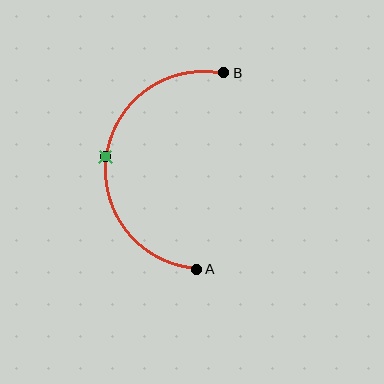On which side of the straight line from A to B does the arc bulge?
The arc bulges to the left of the straight line connecting A and B.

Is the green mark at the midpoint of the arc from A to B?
Yes. The green mark lies on the arc at equal arc-length from both A and B — it is the arc midpoint.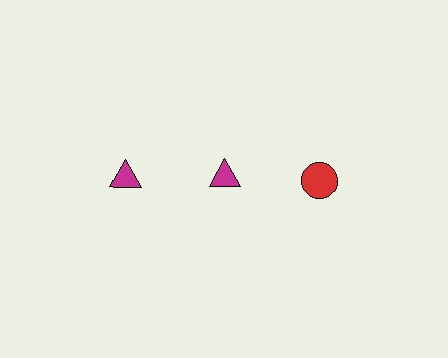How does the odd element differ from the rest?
It differs in both color (red instead of magenta) and shape (circle instead of triangle).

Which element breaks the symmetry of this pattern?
The red circle in the top row, center column breaks the symmetry. All other shapes are magenta triangles.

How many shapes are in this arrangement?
There are 3 shapes arranged in a grid pattern.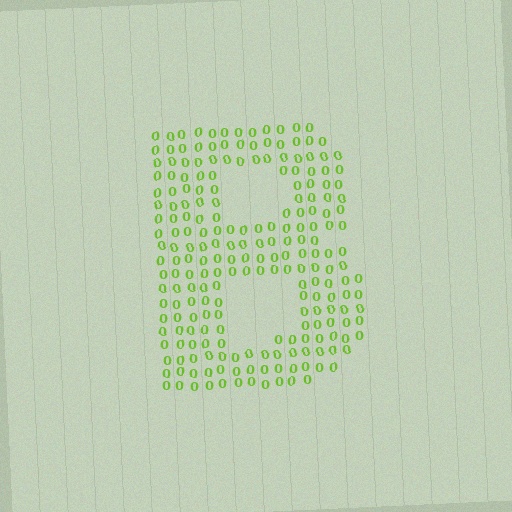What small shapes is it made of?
It is made of small digit 0's.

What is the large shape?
The large shape is the letter B.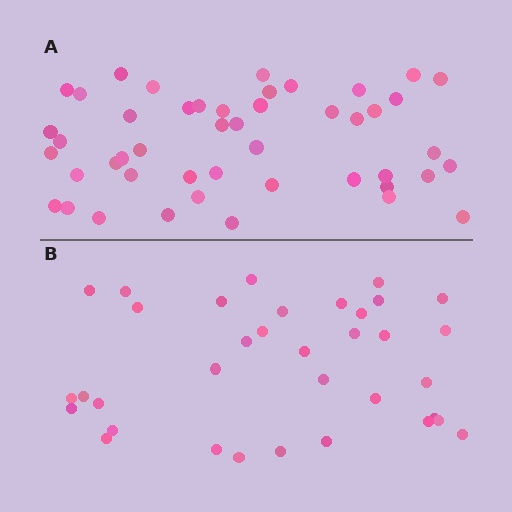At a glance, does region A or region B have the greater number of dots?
Region A (the top region) has more dots.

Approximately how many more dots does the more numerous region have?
Region A has roughly 12 or so more dots than region B.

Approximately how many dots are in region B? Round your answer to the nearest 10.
About 40 dots. (The exact count is 35, which rounds to 40.)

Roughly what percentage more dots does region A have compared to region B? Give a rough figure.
About 35% more.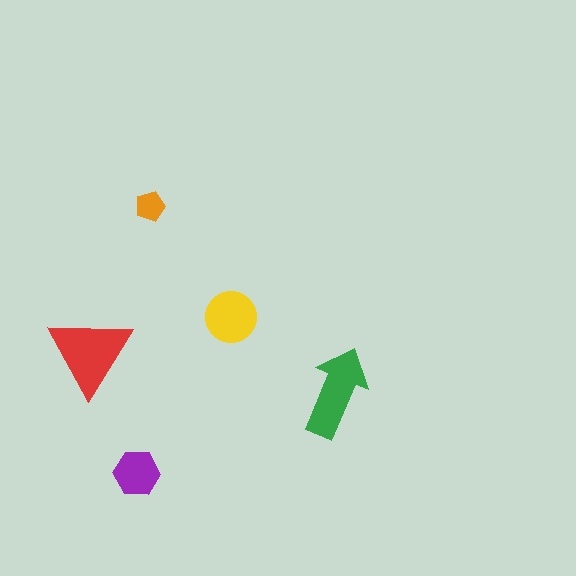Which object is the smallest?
The orange pentagon.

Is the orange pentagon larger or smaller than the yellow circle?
Smaller.